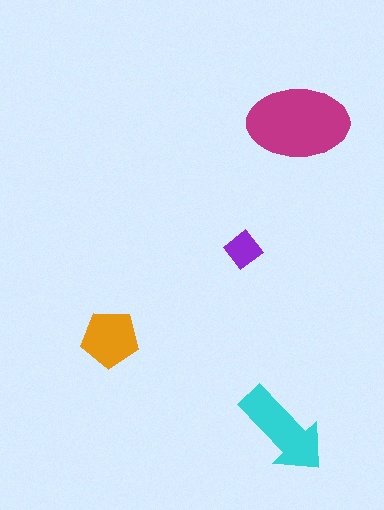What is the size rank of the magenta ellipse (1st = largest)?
1st.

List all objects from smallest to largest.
The purple diamond, the orange pentagon, the cyan arrow, the magenta ellipse.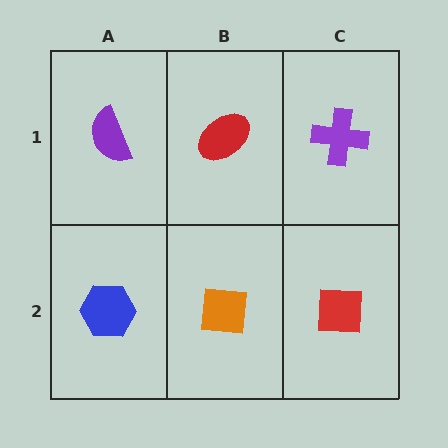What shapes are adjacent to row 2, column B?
A red ellipse (row 1, column B), a blue hexagon (row 2, column A), a red square (row 2, column C).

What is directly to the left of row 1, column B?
A purple semicircle.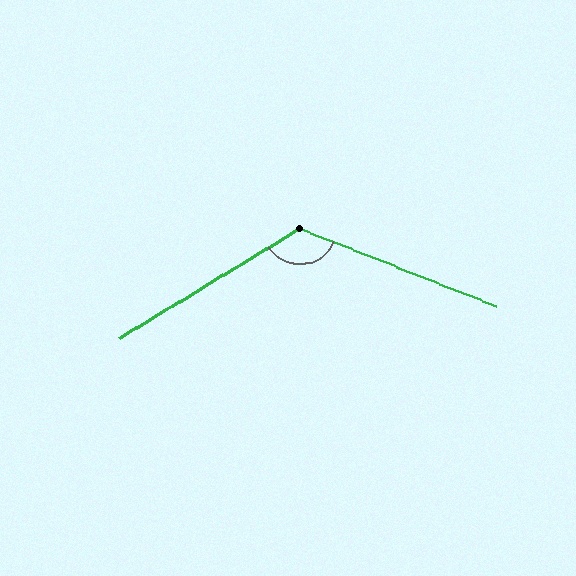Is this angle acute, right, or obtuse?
It is obtuse.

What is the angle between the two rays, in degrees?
Approximately 127 degrees.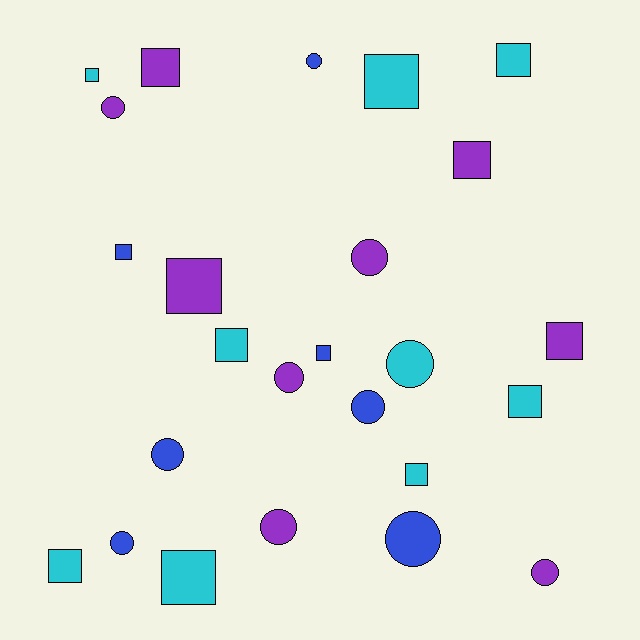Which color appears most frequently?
Purple, with 9 objects.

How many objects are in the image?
There are 25 objects.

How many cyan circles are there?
There is 1 cyan circle.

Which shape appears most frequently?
Square, with 14 objects.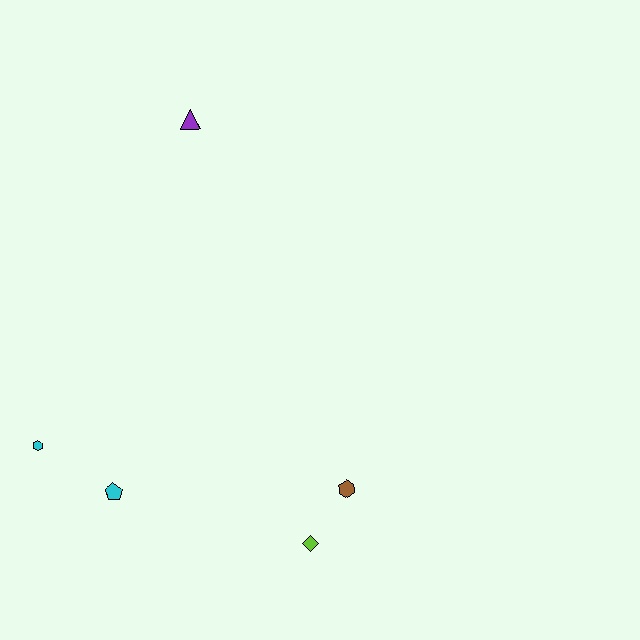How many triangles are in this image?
There is 1 triangle.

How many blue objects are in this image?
There are no blue objects.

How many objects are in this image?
There are 5 objects.